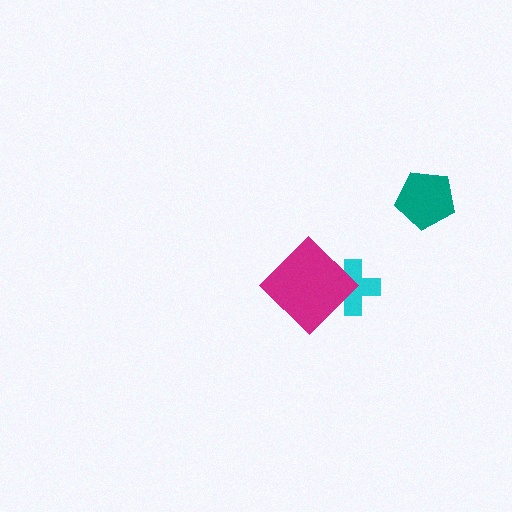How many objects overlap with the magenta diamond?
1 object overlaps with the magenta diamond.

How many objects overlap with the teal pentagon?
0 objects overlap with the teal pentagon.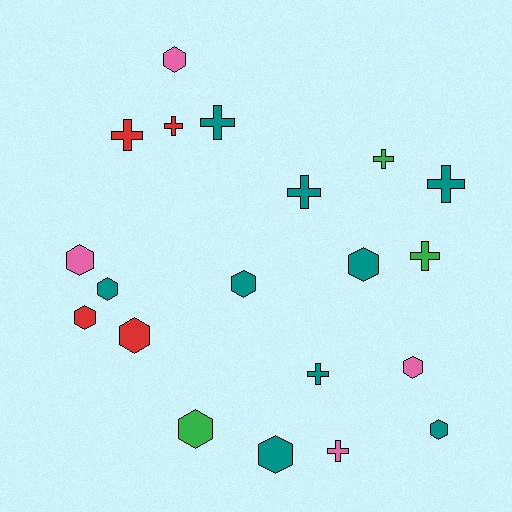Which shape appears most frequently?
Hexagon, with 11 objects.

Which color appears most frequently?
Teal, with 9 objects.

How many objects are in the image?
There are 20 objects.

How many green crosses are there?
There are 2 green crosses.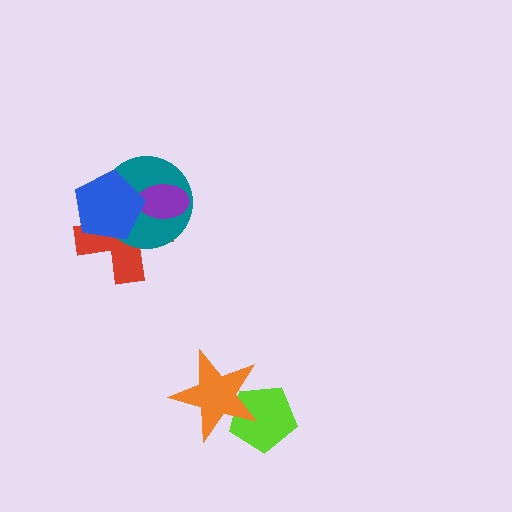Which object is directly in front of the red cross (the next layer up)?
The teal circle is directly in front of the red cross.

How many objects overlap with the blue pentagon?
3 objects overlap with the blue pentagon.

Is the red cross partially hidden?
Yes, it is partially covered by another shape.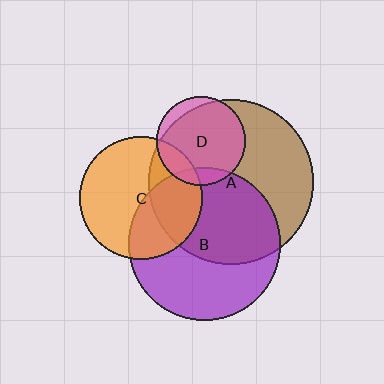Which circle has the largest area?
Circle A (brown).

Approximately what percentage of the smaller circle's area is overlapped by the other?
Approximately 35%.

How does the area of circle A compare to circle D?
Approximately 3.4 times.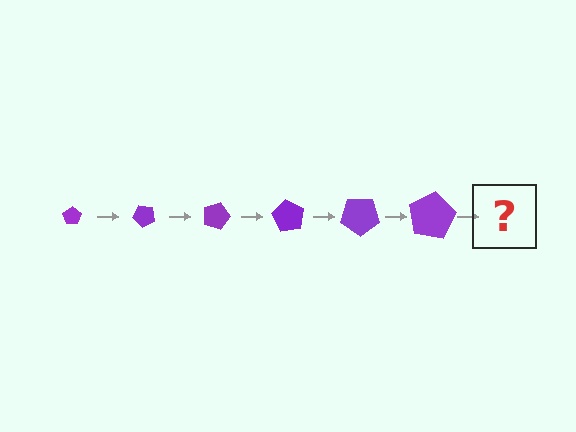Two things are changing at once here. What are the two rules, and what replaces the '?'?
The two rules are that the pentagon grows larger each step and it rotates 45 degrees each step. The '?' should be a pentagon, larger than the previous one and rotated 270 degrees from the start.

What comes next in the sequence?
The next element should be a pentagon, larger than the previous one and rotated 270 degrees from the start.